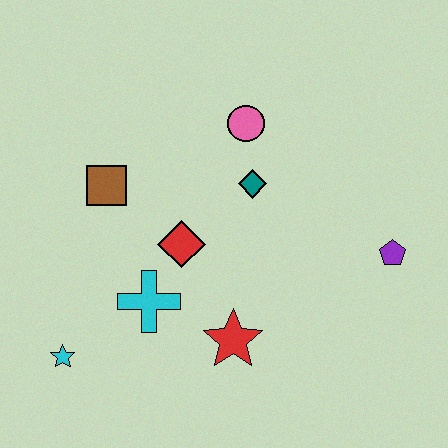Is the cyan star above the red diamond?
No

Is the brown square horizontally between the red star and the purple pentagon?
No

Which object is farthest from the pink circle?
The cyan star is farthest from the pink circle.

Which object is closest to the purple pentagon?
The teal diamond is closest to the purple pentagon.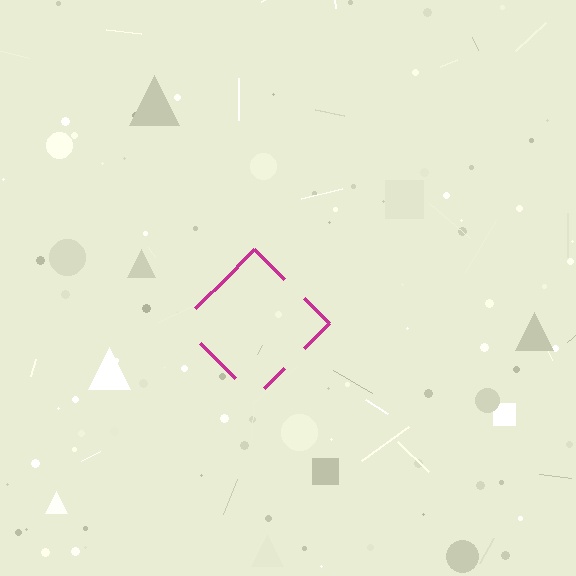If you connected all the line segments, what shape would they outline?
They would outline a diamond.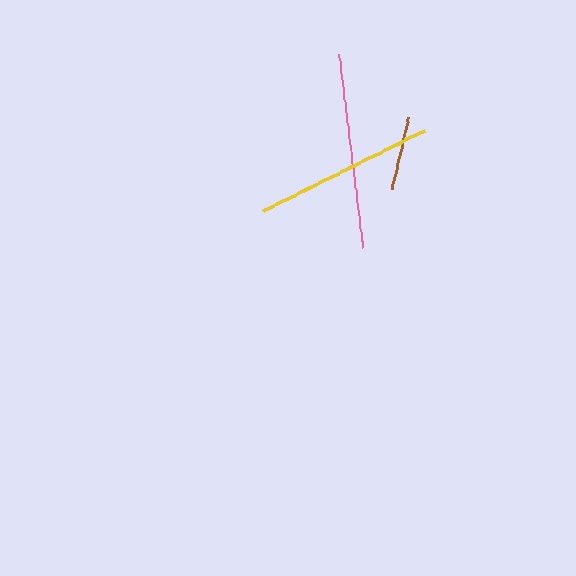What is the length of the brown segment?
The brown segment is approximately 73 pixels long.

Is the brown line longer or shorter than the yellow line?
The yellow line is longer than the brown line.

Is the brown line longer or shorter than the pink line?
The pink line is longer than the brown line.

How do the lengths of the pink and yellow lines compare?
The pink and yellow lines are approximately the same length.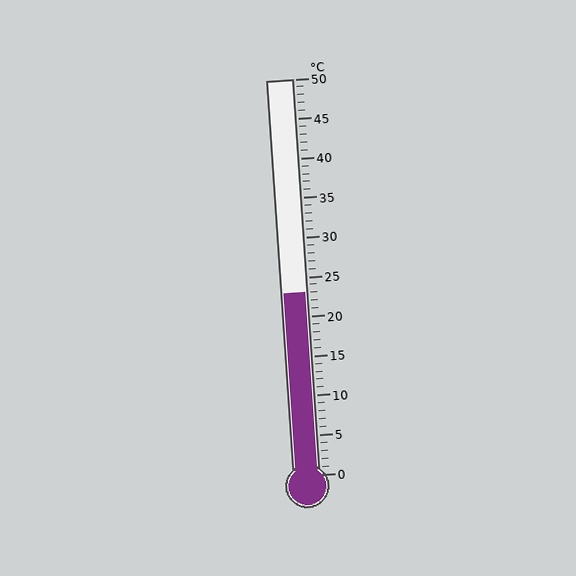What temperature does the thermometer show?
The thermometer shows approximately 23°C.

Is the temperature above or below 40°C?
The temperature is below 40°C.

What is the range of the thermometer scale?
The thermometer scale ranges from 0°C to 50°C.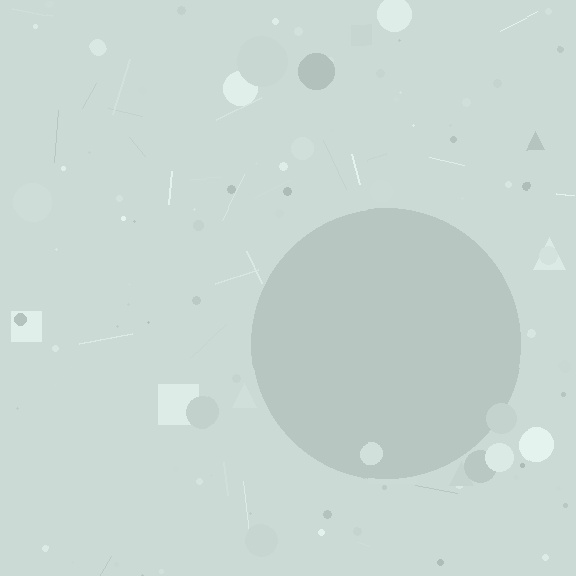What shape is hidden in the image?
A circle is hidden in the image.